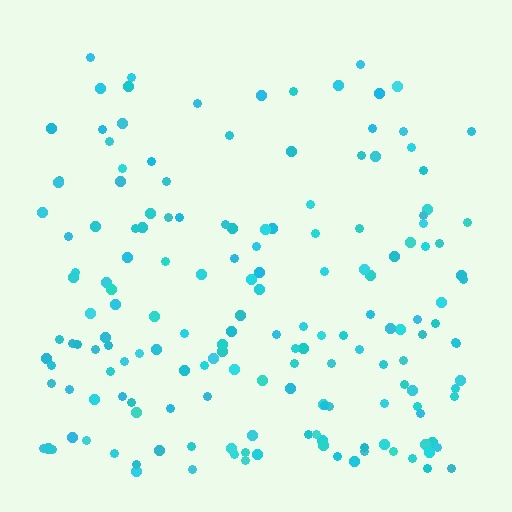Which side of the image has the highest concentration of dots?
The bottom.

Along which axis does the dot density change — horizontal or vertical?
Vertical.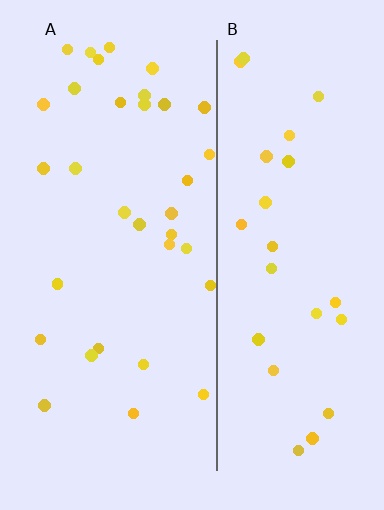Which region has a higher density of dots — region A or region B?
A (the left).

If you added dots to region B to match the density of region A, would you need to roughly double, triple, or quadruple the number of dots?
Approximately double.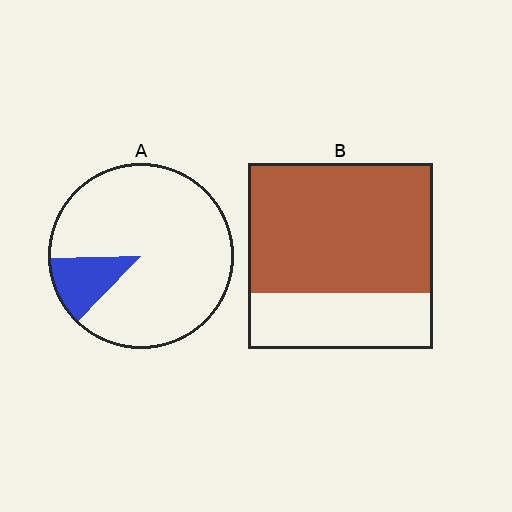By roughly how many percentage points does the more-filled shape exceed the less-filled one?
By roughly 55 percentage points (B over A).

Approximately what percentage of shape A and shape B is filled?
A is approximately 10% and B is approximately 70%.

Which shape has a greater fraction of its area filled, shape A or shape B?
Shape B.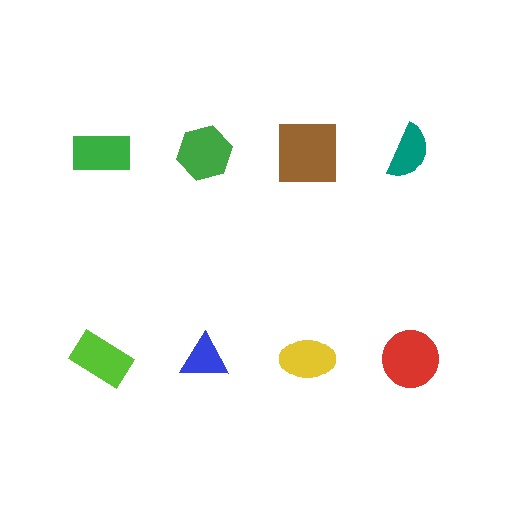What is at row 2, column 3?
A yellow ellipse.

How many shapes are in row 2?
4 shapes.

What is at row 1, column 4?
A teal semicircle.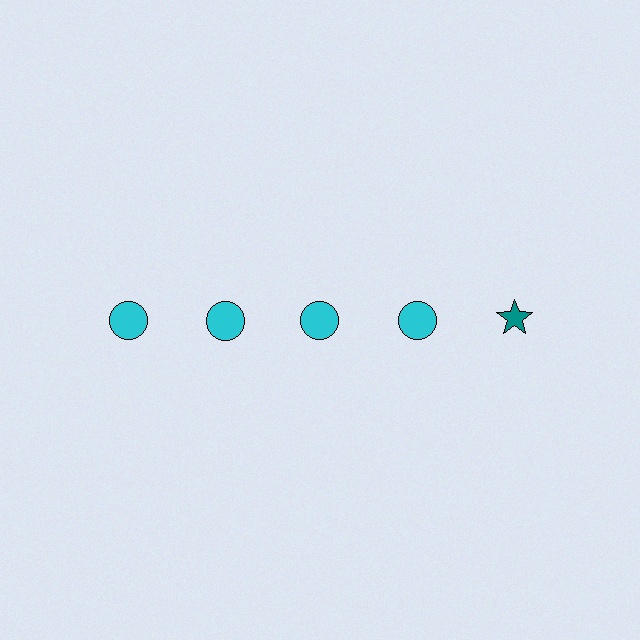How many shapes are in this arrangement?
There are 5 shapes arranged in a grid pattern.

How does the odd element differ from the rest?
It differs in both color (teal instead of cyan) and shape (star instead of circle).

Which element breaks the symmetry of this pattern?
The teal star in the top row, rightmost column breaks the symmetry. All other shapes are cyan circles.